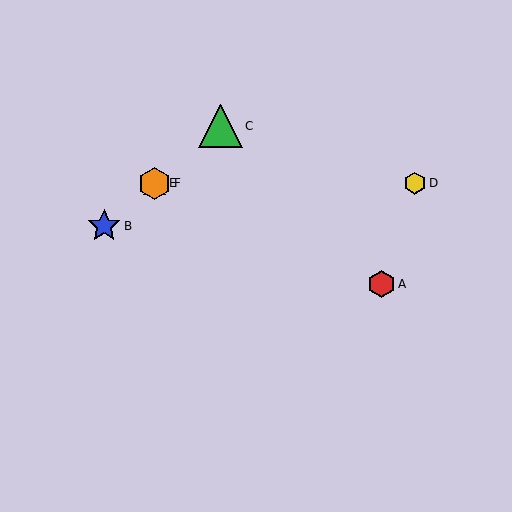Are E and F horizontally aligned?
Yes, both are at y≈183.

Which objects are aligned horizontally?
Objects D, E, F are aligned horizontally.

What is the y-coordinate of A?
Object A is at y≈284.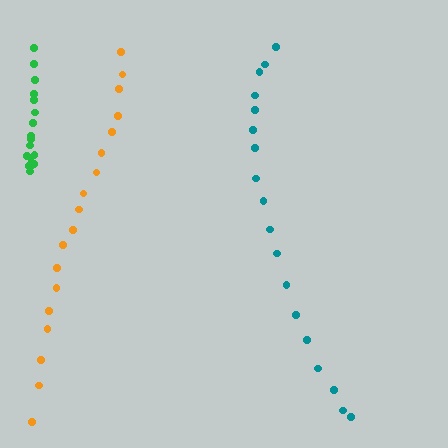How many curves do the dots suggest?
There are 3 distinct paths.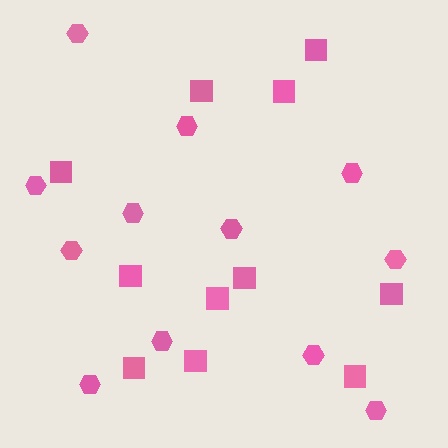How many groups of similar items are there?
There are 2 groups: one group of squares (11) and one group of hexagons (12).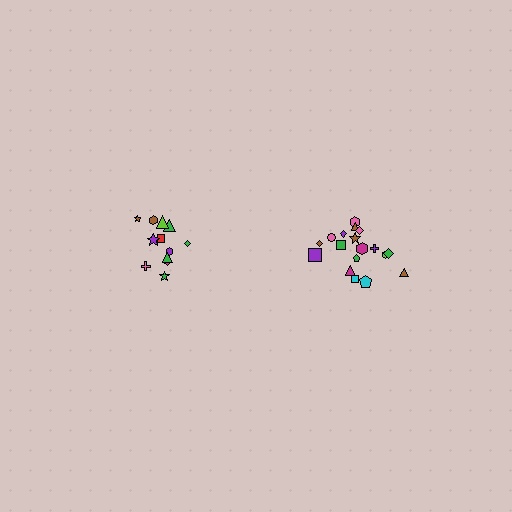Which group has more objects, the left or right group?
The right group.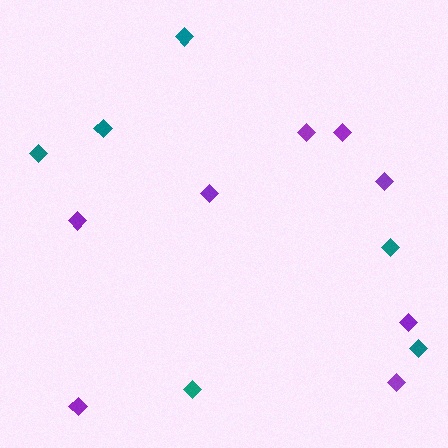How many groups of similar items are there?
There are 2 groups: one group of teal diamonds (6) and one group of purple diamonds (8).